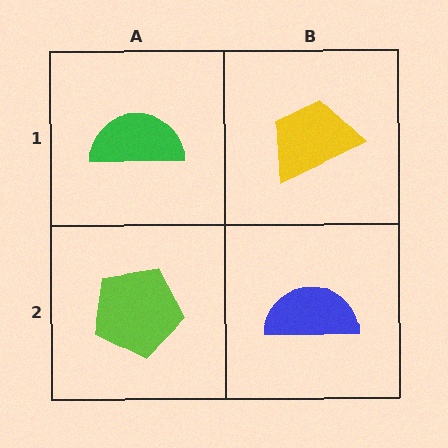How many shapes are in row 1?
2 shapes.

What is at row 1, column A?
A green semicircle.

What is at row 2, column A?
A lime pentagon.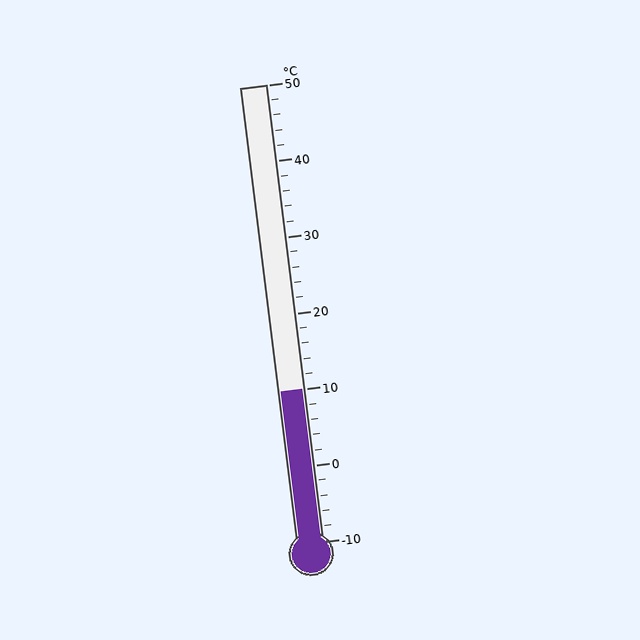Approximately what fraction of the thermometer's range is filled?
The thermometer is filled to approximately 35% of its range.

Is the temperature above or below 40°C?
The temperature is below 40°C.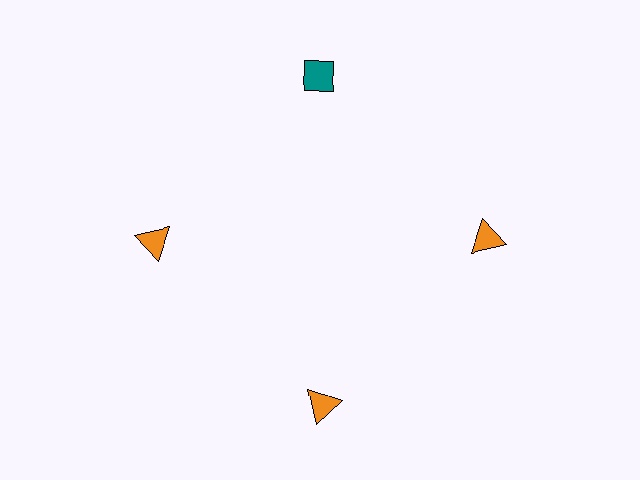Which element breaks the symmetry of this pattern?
The teal diamond at roughly the 12 o'clock position breaks the symmetry. All other shapes are orange triangles.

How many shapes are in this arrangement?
There are 4 shapes arranged in a ring pattern.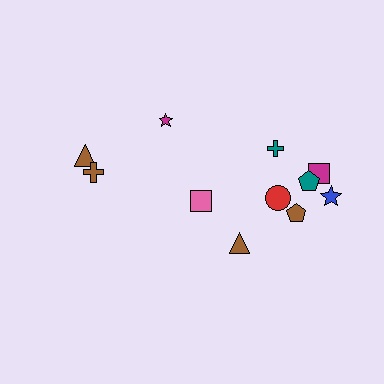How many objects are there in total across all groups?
There are 11 objects.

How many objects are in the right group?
There are 8 objects.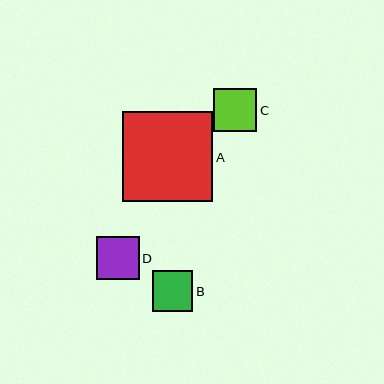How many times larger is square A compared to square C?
Square A is approximately 2.1 times the size of square C.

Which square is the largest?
Square A is the largest with a size of approximately 90 pixels.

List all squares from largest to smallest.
From largest to smallest: A, D, C, B.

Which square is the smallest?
Square B is the smallest with a size of approximately 41 pixels.